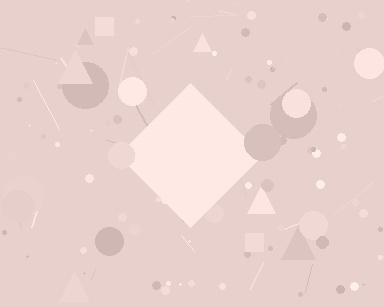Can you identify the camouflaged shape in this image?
The camouflaged shape is a diamond.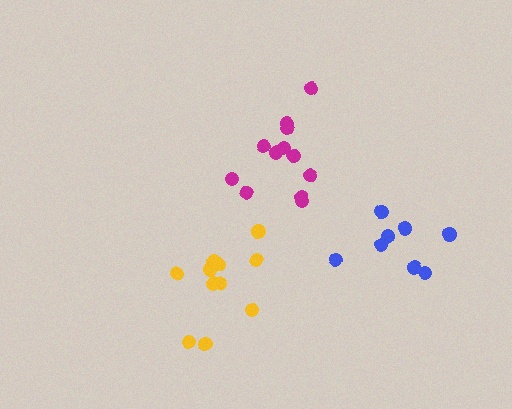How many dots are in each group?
Group 1: 12 dots, Group 2: 8 dots, Group 3: 11 dots (31 total).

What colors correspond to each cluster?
The clusters are colored: magenta, blue, yellow.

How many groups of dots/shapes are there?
There are 3 groups.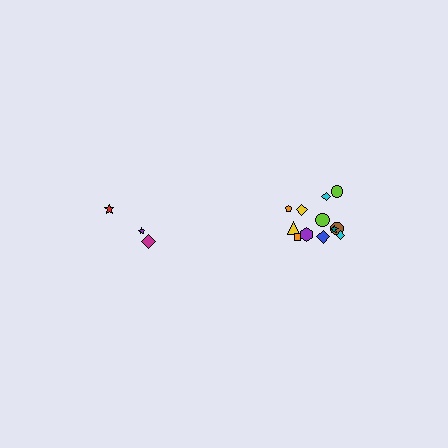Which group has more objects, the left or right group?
The right group.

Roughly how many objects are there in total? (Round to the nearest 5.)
Roughly 15 objects in total.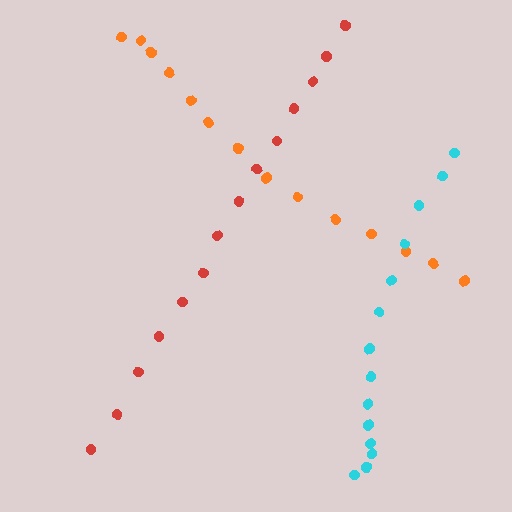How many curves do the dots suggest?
There are 3 distinct paths.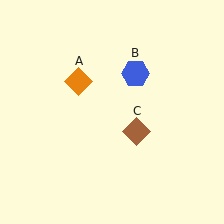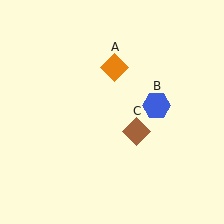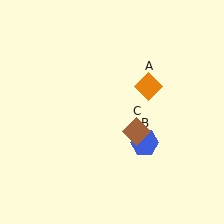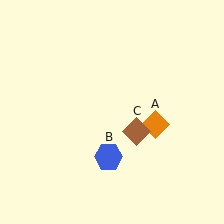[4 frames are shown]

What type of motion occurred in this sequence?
The orange diamond (object A), blue hexagon (object B) rotated clockwise around the center of the scene.